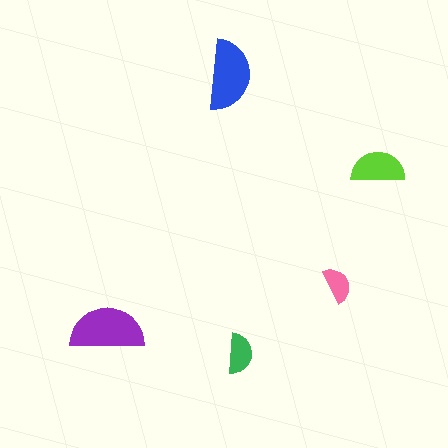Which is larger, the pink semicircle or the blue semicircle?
The blue one.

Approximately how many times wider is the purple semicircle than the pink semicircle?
About 2 times wider.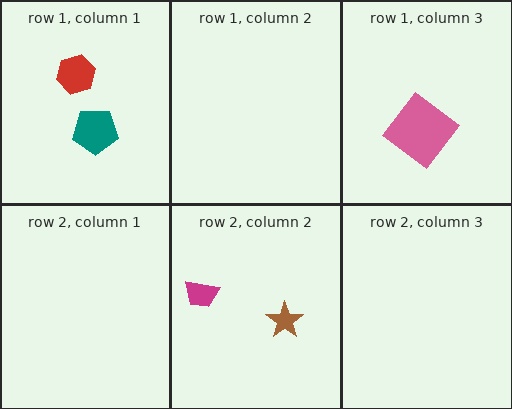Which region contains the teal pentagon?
The row 1, column 1 region.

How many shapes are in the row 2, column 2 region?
2.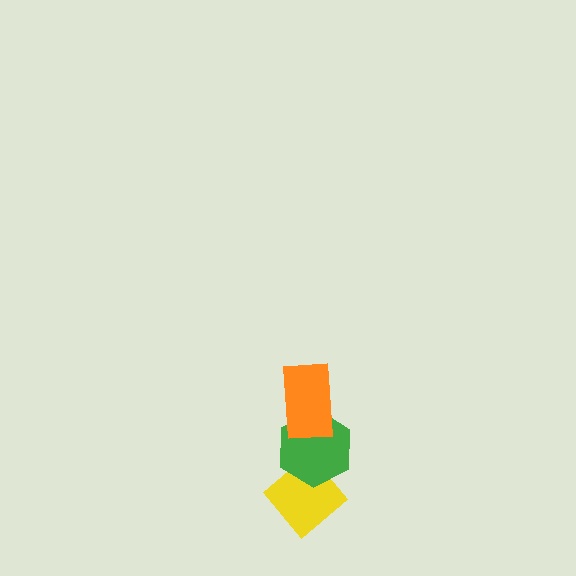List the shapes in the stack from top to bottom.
From top to bottom: the orange rectangle, the green hexagon, the yellow diamond.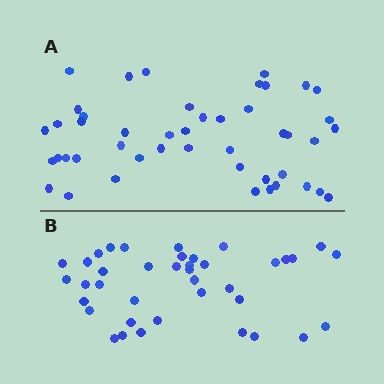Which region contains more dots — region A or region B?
Region A (the top region) has more dots.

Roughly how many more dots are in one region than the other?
Region A has roughly 8 or so more dots than region B.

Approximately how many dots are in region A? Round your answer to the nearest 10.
About 50 dots. (The exact count is 46, which rounds to 50.)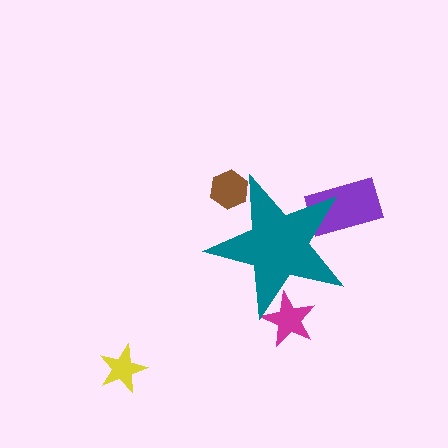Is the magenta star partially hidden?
Yes, the magenta star is partially hidden behind the teal star.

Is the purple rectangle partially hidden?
Yes, the purple rectangle is partially hidden behind the teal star.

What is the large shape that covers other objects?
A teal star.